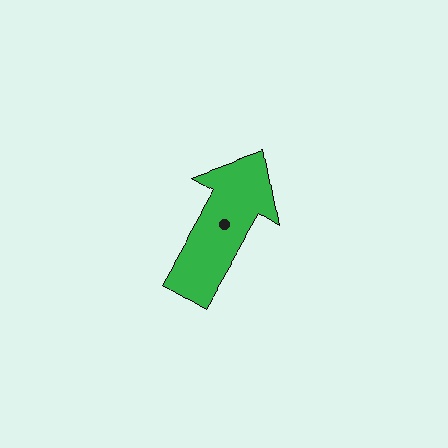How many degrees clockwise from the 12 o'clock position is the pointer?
Approximately 30 degrees.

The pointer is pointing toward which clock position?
Roughly 1 o'clock.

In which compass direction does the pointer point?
Northeast.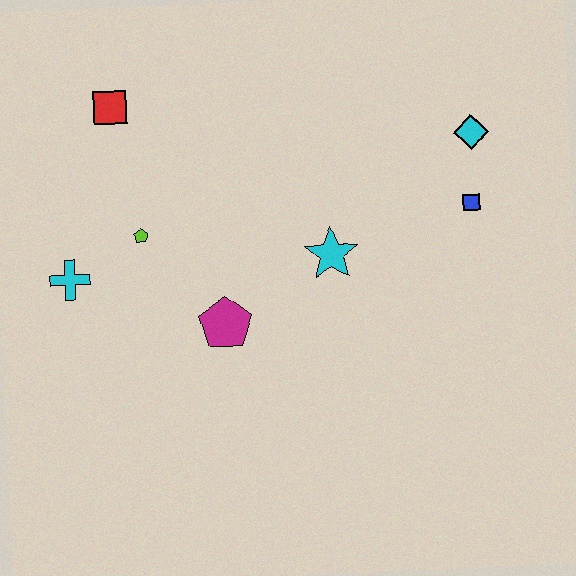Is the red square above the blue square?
Yes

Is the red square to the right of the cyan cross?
Yes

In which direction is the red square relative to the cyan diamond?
The red square is to the left of the cyan diamond.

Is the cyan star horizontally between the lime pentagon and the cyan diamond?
Yes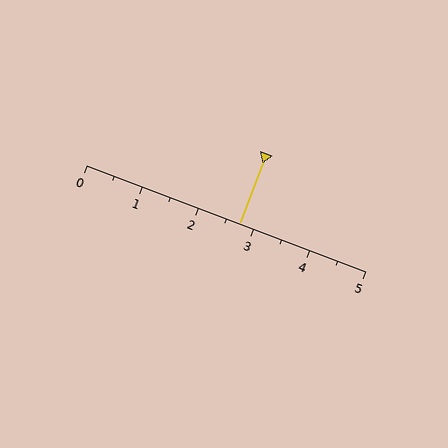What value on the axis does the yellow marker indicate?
The marker indicates approximately 2.8.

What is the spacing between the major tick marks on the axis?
The major ticks are spaced 1 apart.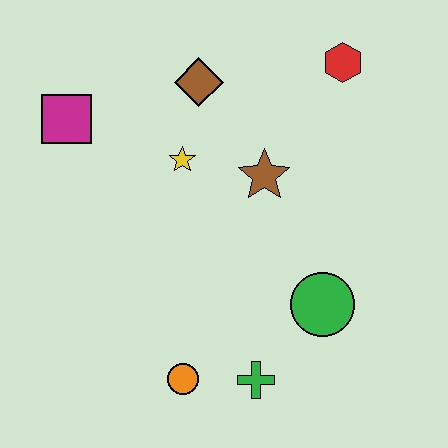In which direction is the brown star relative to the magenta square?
The brown star is to the right of the magenta square.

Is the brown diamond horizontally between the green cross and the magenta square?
Yes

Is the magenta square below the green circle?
No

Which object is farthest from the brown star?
The orange circle is farthest from the brown star.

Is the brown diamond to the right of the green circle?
No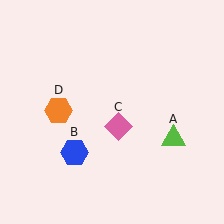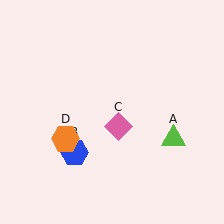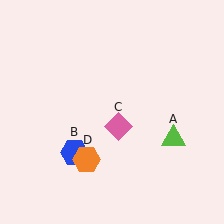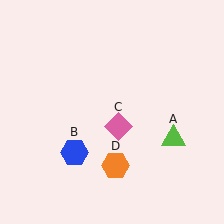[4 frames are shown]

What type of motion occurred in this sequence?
The orange hexagon (object D) rotated counterclockwise around the center of the scene.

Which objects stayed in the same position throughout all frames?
Lime triangle (object A) and blue hexagon (object B) and pink diamond (object C) remained stationary.